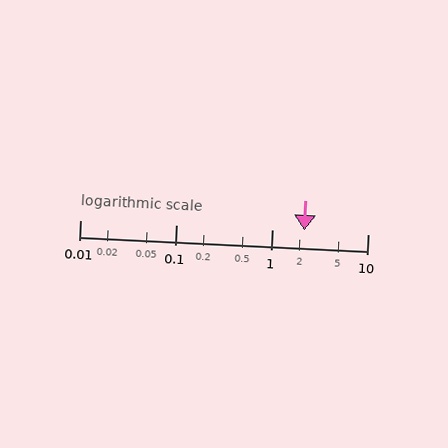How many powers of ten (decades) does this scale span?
The scale spans 3 decades, from 0.01 to 10.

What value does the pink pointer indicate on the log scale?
The pointer indicates approximately 2.2.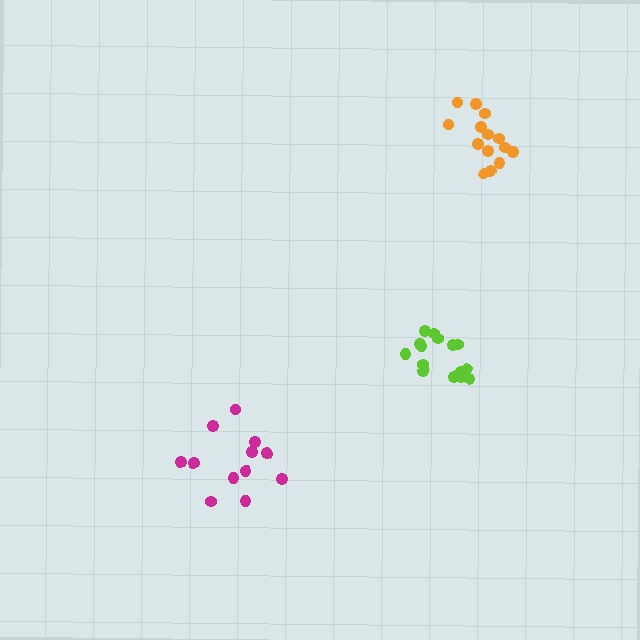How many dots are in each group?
Group 1: 15 dots, Group 2: 12 dots, Group 3: 14 dots (41 total).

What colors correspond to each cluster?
The clusters are colored: lime, magenta, orange.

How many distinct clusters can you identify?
There are 3 distinct clusters.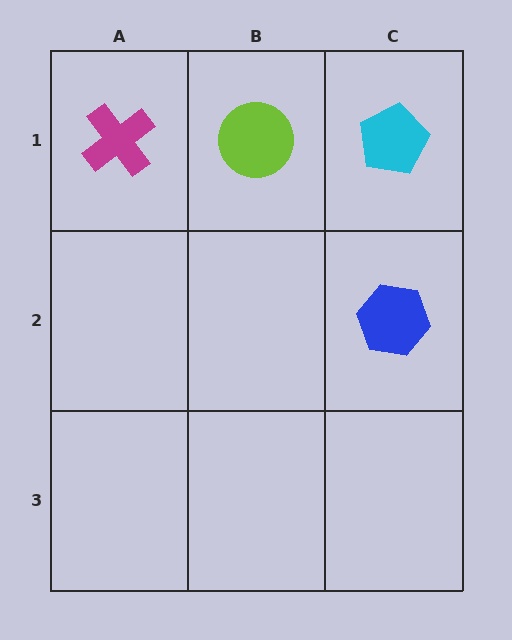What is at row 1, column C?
A cyan pentagon.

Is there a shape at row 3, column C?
No, that cell is empty.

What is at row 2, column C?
A blue hexagon.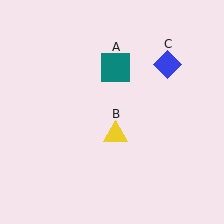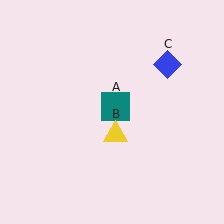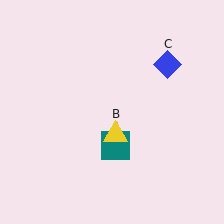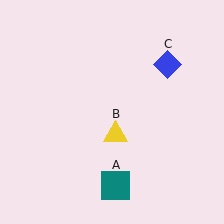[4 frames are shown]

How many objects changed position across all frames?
1 object changed position: teal square (object A).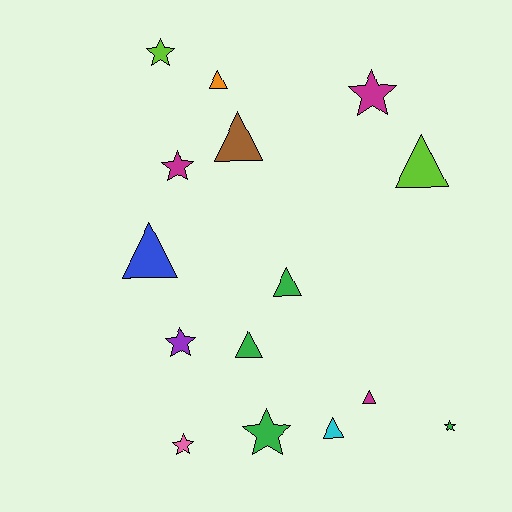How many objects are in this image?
There are 15 objects.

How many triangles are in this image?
There are 8 triangles.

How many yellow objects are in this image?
There are no yellow objects.